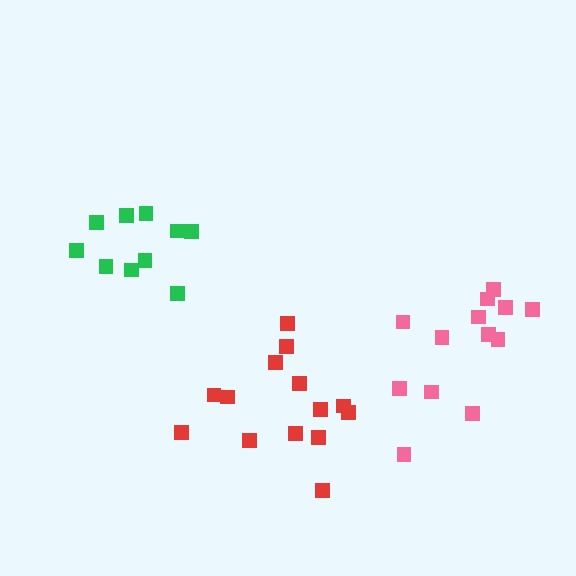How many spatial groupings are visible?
There are 3 spatial groupings.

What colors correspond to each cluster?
The clusters are colored: red, green, pink.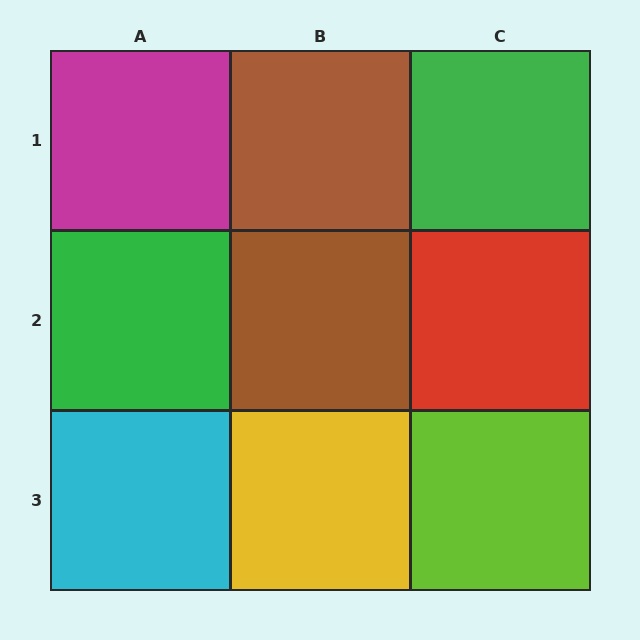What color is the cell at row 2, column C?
Red.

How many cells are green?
2 cells are green.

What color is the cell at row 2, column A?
Green.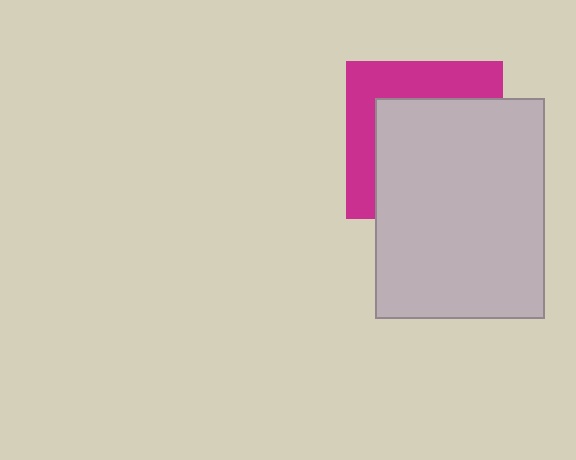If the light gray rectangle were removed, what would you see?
You would see the complete magenta square.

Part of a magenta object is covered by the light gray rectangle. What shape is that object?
It is a square.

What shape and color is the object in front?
The object in front is a light gray rectangle.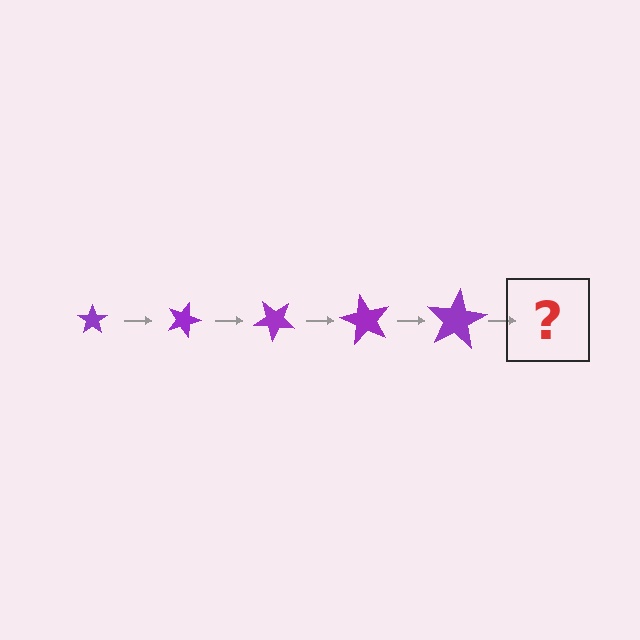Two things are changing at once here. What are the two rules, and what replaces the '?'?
The two rules are that the star grows larger each step and it rotates 20 degrees each step. The '?' should be a star, larger than the previous one and rotated 100 degrees from the start.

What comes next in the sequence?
The next element should be a star, larger than the previous one and rotated 100 degrees from the start.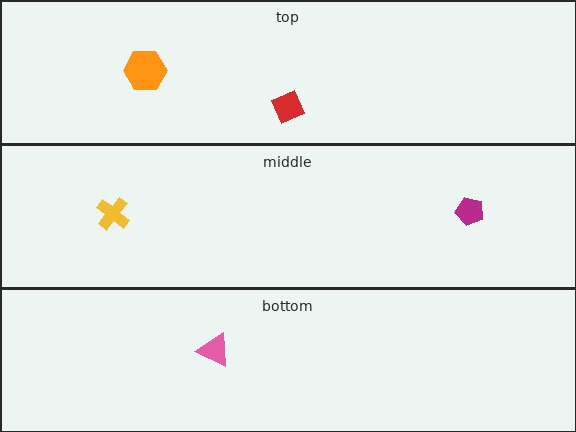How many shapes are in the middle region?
2.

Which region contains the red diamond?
The top region.